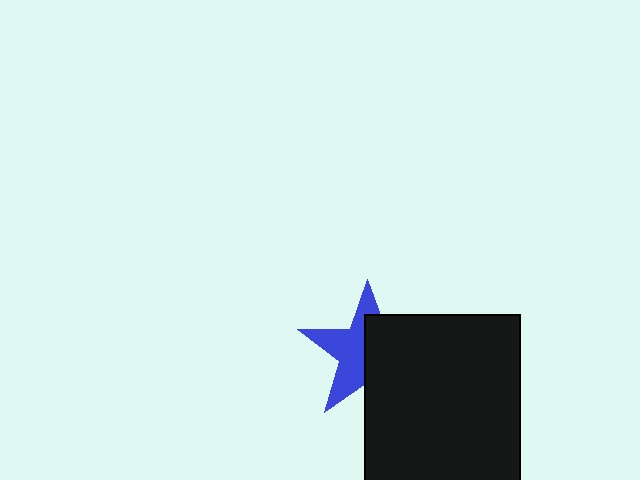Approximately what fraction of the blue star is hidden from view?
Roughly 51% of the blue star is hidden behind the black rectangle.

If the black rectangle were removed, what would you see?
You would see the complete blue star.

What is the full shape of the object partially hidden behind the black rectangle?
The partially hidden object is a blue star.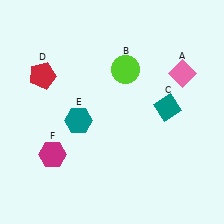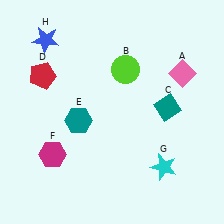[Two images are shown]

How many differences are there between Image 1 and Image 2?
There are 2 differences between the two images.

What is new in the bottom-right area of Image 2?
A cyan star (G) was added in the bottom-right area of Image 2.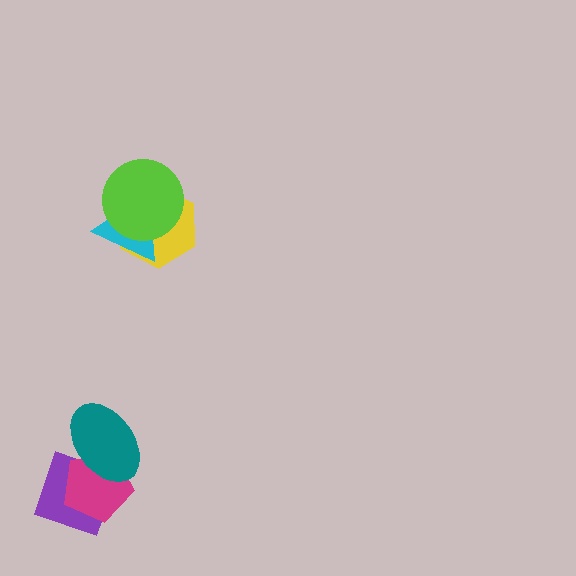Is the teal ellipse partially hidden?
No, no other shape covers it.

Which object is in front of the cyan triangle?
The lime circle is in front of the cyan triangle.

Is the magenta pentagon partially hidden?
Yes, it is partially covered by another shape.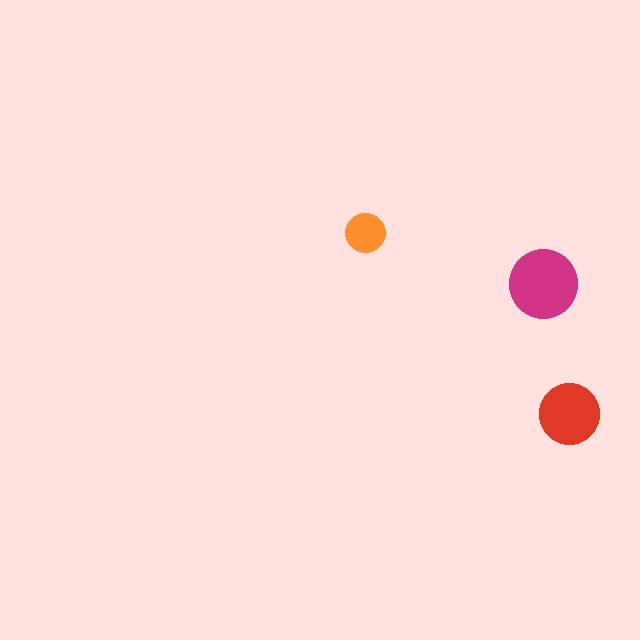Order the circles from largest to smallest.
the magenta one, the red one, the orange one.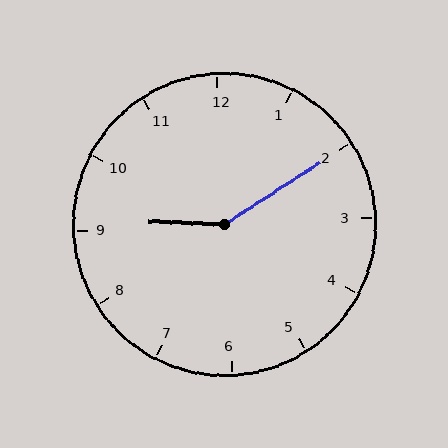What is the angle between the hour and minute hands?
Approximately 145 degrees.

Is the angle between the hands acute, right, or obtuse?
It is obtuse.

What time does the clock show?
9:10.